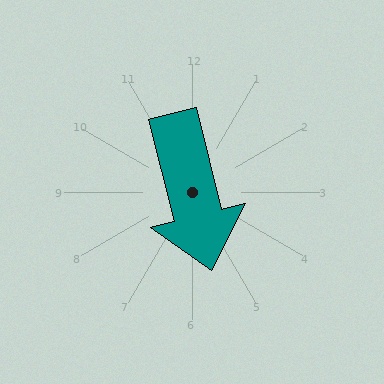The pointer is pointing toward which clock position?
Roughly 6 o'clock.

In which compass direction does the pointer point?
South.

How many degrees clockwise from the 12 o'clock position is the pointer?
Approximately 166 degrees.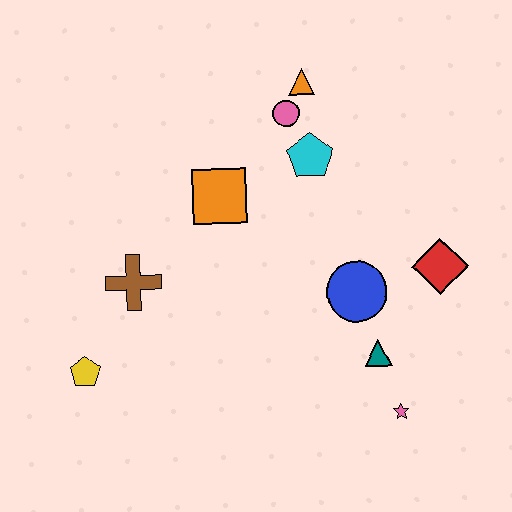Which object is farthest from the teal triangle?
The yellow pentagon is farthest from the teal triangle.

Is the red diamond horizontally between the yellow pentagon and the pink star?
No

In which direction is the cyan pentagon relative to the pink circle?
The cyan pentagon is below the pink circle.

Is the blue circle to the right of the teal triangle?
No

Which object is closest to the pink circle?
The orange triangle is closest to the pink circle.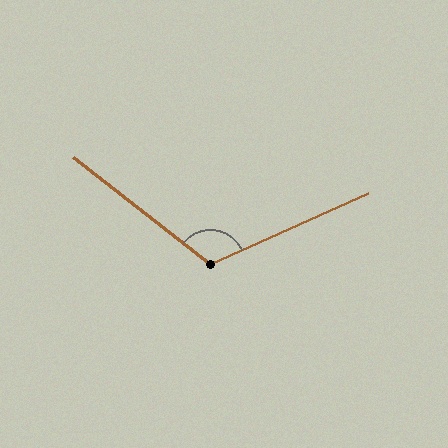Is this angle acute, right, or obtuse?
It is obtuse.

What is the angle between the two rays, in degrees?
Approximately 118 degrees.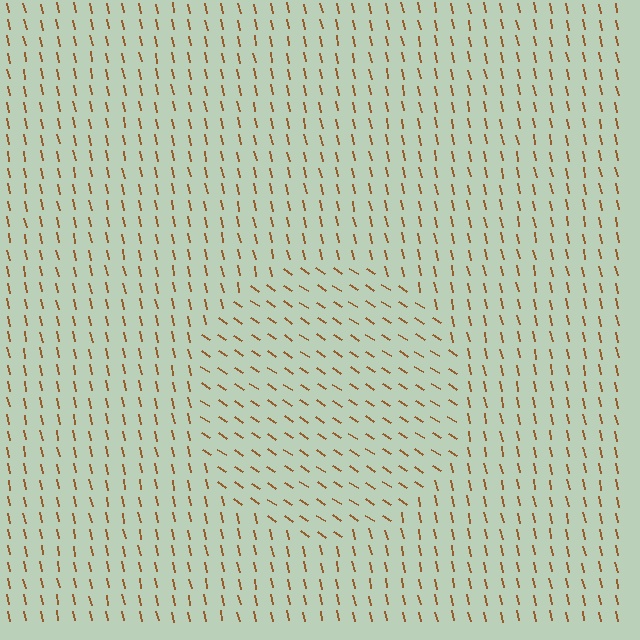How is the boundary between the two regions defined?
The boundary is defined purely by a change in line orientation (approximately 45 degrees difference). All lines are the same color and thickness.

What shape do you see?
I see a circle.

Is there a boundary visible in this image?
Yes, there is a texture boundary formed by a change in line orientation.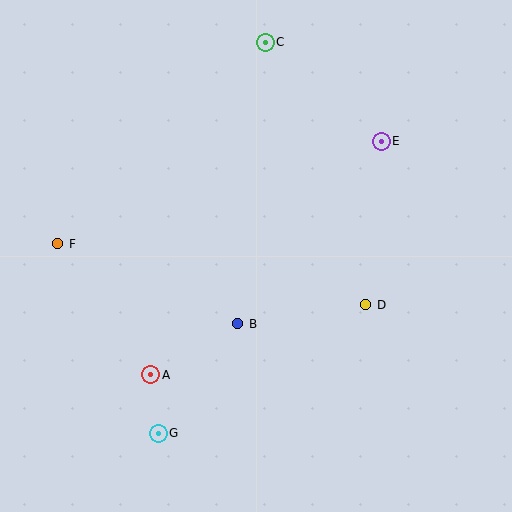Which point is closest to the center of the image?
Point B at (238, 324) is closest to the center.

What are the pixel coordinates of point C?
Point C is at (265, 42).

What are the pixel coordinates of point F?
Point F is at (58, 244).